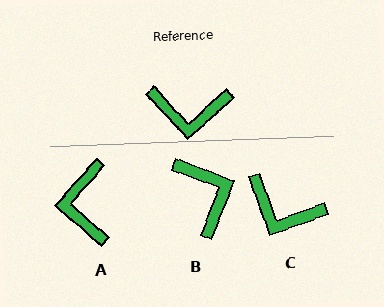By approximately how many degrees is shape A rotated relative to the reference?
Approximately 84 degrees clockwise.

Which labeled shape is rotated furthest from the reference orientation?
B, about 117 degrees away.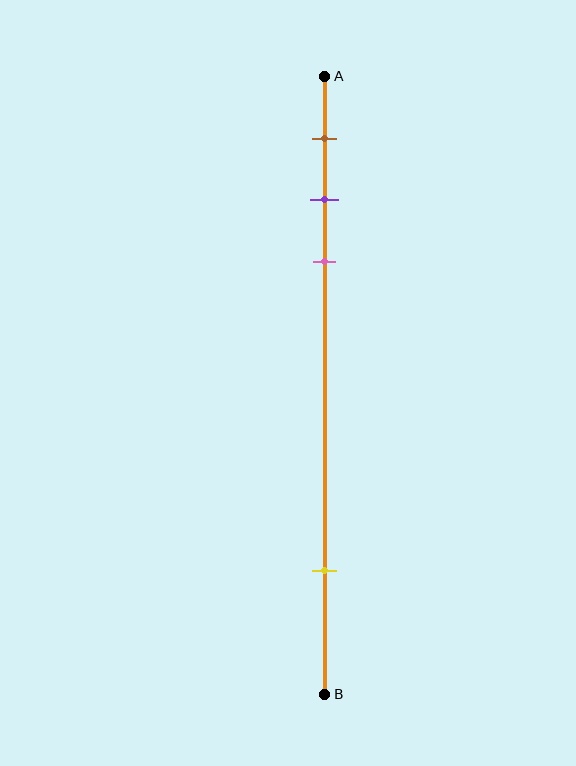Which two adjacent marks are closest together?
The purple and pink marks are the closest adjacent pair.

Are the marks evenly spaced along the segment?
No, the marks are not evenly spaced.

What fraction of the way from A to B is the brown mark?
The brown mark is approximately 10% (0.1) of the way from A to B.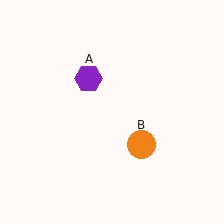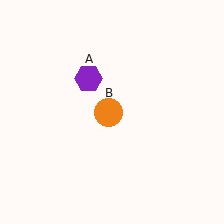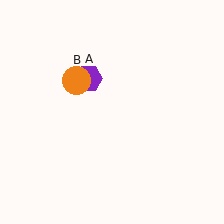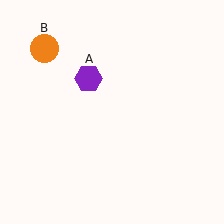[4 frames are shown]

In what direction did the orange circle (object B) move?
The orange circle (object B) moved up and to the left.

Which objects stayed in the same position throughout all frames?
Purple hexagon (object A) remained stationary.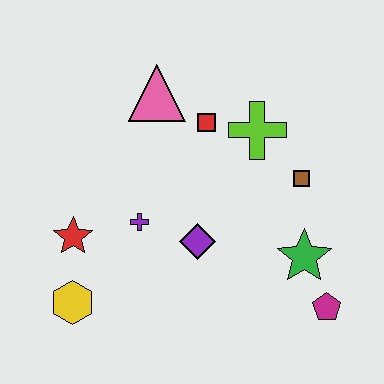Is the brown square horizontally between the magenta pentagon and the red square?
Yes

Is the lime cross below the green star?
No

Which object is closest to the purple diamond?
The purple cross is closest to the purple diamond.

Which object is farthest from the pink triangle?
The magenta pentagon is farthest from the pink triangle.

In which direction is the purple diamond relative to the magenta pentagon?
The purple diamond is to the left of the magenta pentagon.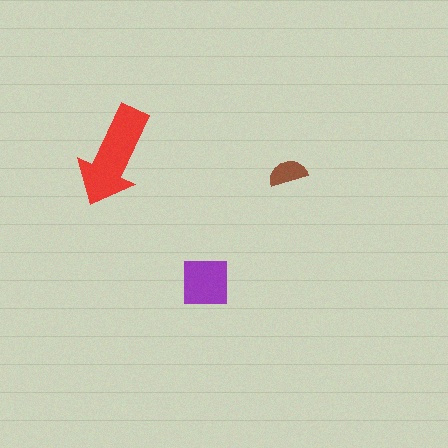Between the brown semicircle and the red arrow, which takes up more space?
The red arrow.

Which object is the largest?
The red arrow.